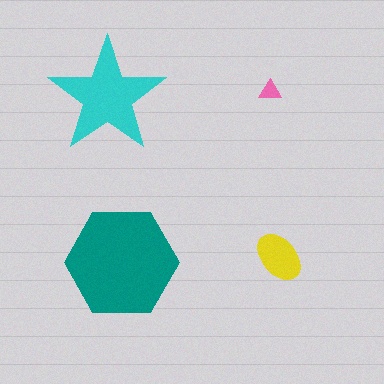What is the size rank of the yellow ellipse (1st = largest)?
3rd.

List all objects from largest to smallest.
The teal hexagon, the cyan star, the yellow ellipse, the pink triangle.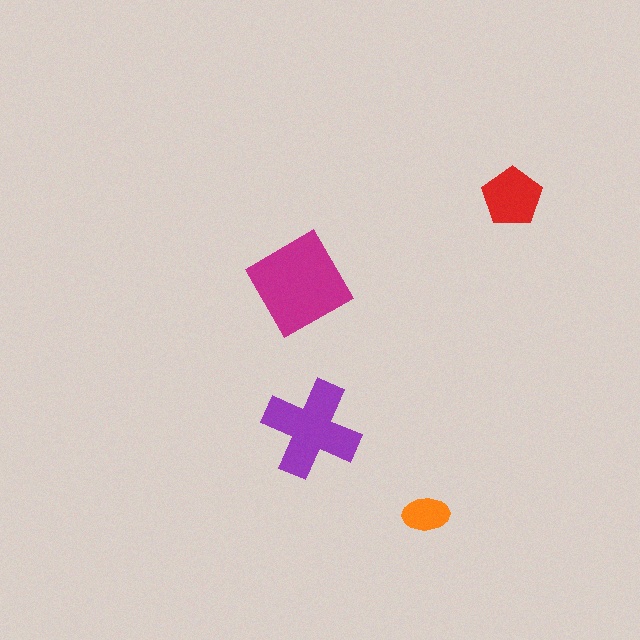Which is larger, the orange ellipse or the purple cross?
The purple cross.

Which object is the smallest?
The orange ellipse.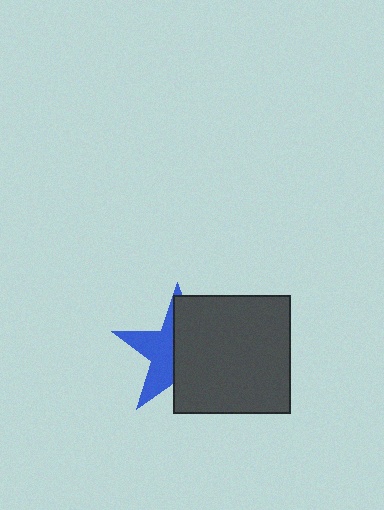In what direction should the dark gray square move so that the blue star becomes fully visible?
The dark gray square should move right. That is the shortest direction to clear the overlap and leave the blue star fully visible.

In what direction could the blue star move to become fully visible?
The blue star could move left. That would shift it out from behind the dark gray square entirely.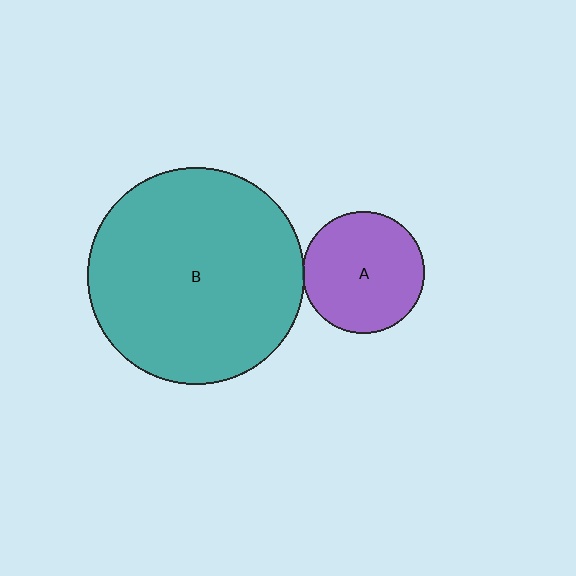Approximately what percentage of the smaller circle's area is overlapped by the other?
Approximately 5%.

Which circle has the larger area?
Circle B (teal).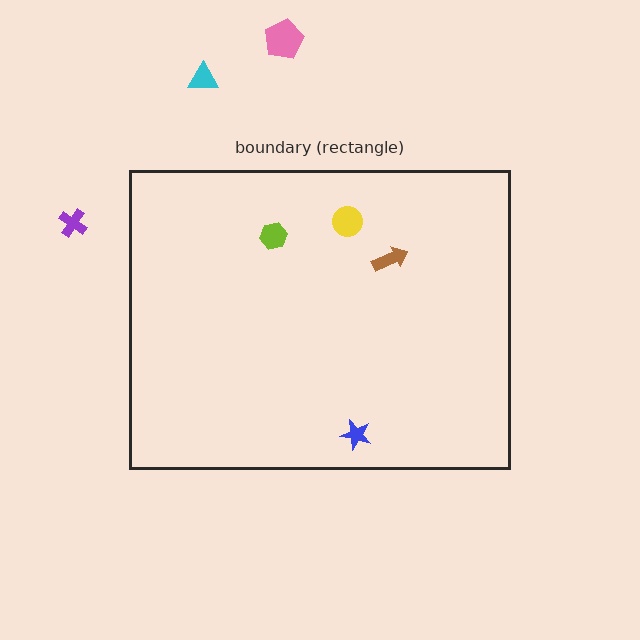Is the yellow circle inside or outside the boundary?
Inside.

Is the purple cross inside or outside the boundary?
Outside.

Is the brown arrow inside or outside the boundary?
Inside.